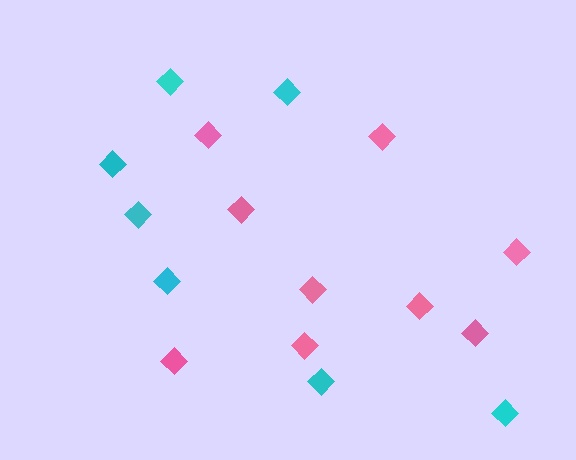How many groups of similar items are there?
There are 2 groups: one group of cyan diamonds (7) and one group of pink diamonds (9).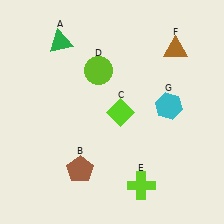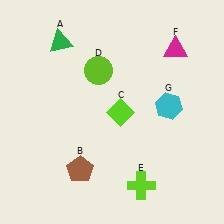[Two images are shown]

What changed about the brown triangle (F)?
In Image 1, F is brown. In Image 2, it changed to magenta.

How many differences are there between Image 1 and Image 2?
There is 1 difference between the two images.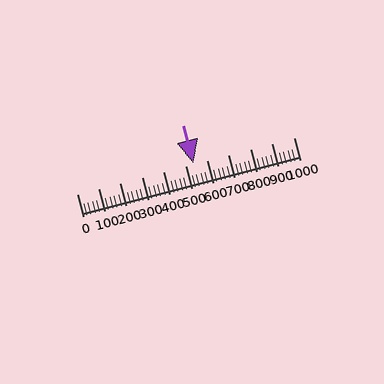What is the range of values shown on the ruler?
The ruler shows values from 0 to 1000.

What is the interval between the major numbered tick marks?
The major tick marks are spaced 100 units apart.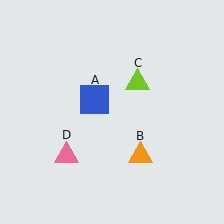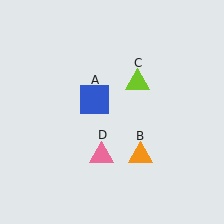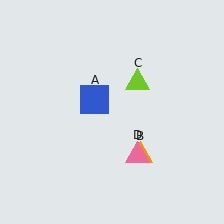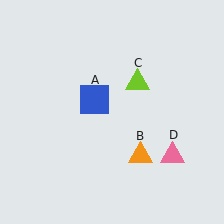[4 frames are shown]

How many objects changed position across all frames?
1 object changed position: pink triangle (object D).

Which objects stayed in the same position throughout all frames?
Blue square (object A) and orange triangle (object B) and lime triangle (object C) remained stationary.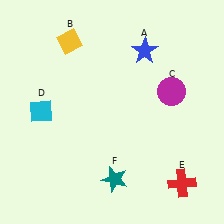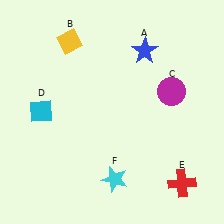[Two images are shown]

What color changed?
The star (F) changed from teal in Image 1 to cyan in Image 2.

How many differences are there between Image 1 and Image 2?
There is 1 difference between the two images.